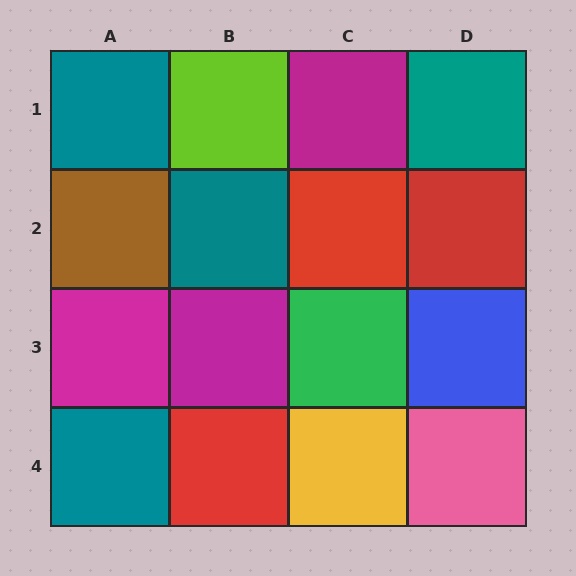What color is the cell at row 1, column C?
Magenta.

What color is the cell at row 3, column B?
Magenta.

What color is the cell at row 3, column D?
Blue.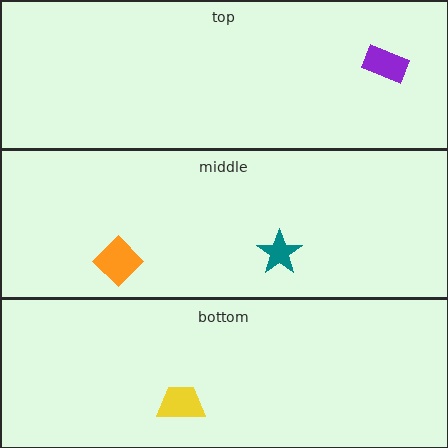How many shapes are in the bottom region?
1.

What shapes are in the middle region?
The teal star, the orange diamond.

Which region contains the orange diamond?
The middle region.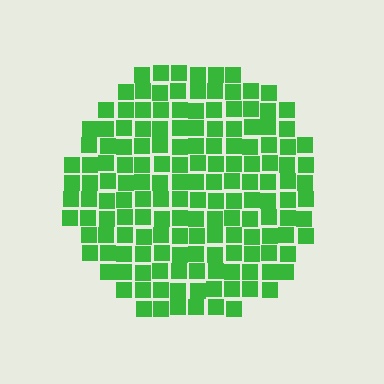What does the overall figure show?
The overall figure shows a circle.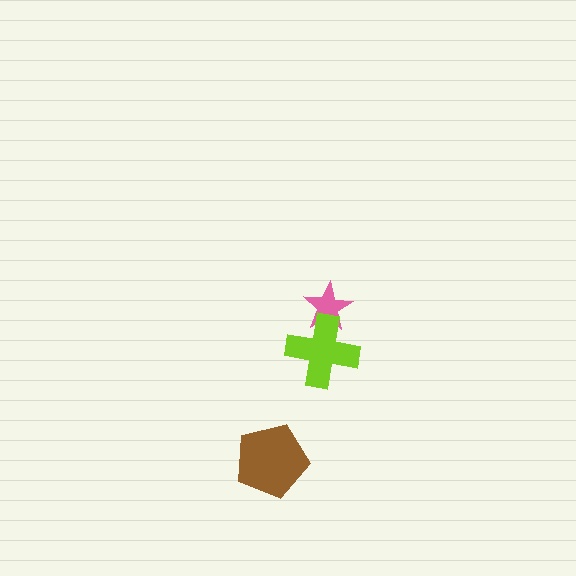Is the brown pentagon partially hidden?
No, no other shape covers it.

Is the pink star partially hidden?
Yes, it is partially covered by another shape.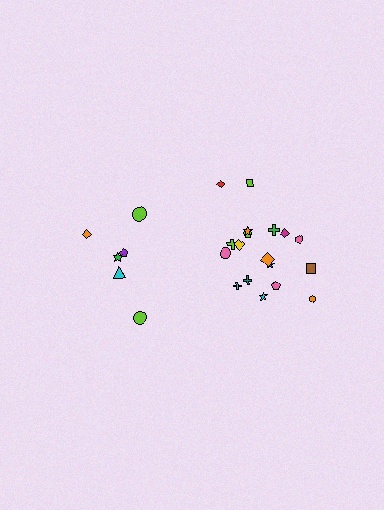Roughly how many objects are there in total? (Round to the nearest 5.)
Roughly 25 objects in total.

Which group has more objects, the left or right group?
The right group.